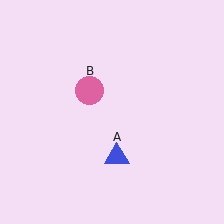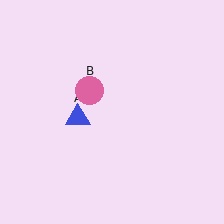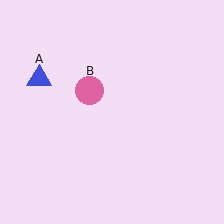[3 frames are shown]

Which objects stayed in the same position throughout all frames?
Pink circle (object B) remained stationary.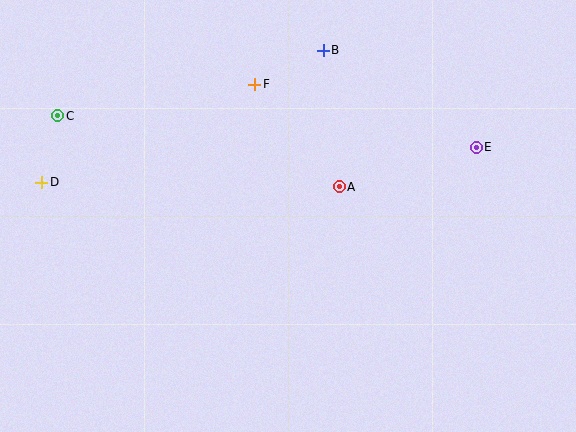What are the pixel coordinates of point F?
Point F is at (255, 84).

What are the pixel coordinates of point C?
Point C is at (58, 116).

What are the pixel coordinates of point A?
Point A is at (339, 187).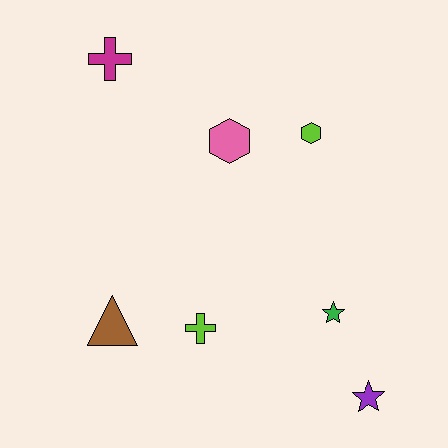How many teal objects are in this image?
There are no teal objects.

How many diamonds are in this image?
There are no diamonds.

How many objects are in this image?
There are 7 objects.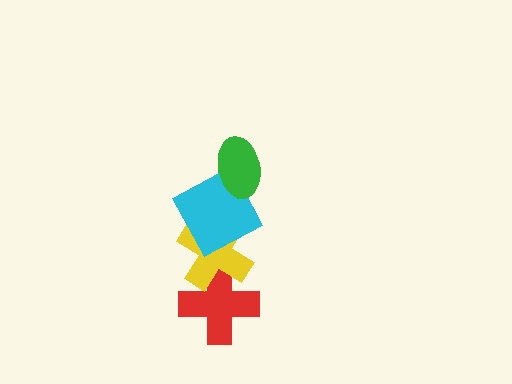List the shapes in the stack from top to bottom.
From top to bottom: the green ellipse, the cyan square, the yellow cross, the red cross.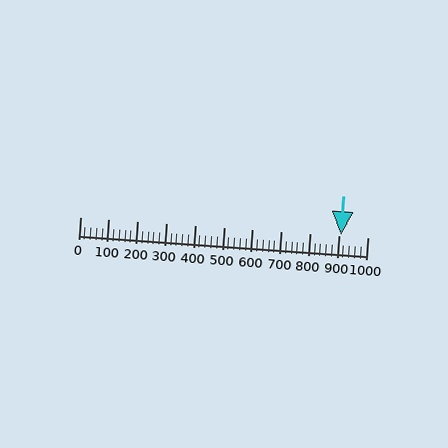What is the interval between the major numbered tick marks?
The major tick marks are spaced 100 units apart.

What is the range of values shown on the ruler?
The ruler shows values from 0 to 1000.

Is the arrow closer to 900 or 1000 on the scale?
The arrow is closer to 900.